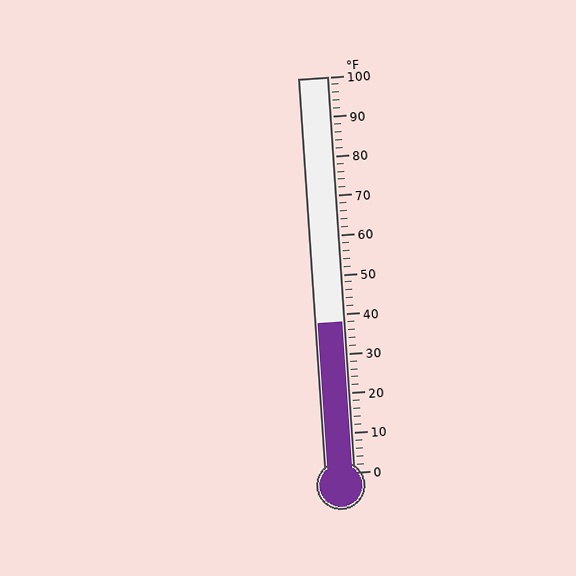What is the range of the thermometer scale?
The thermometer scale ranges from 0°F to 100°F.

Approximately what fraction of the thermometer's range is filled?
The thermometer is filled to approximately 40% of its range.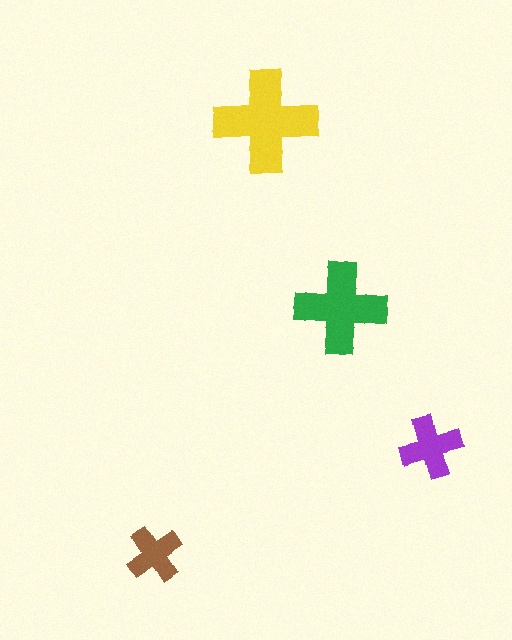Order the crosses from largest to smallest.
the yellow one, the green one, the purple one, the brown one.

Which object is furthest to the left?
The brown cross is leftmost.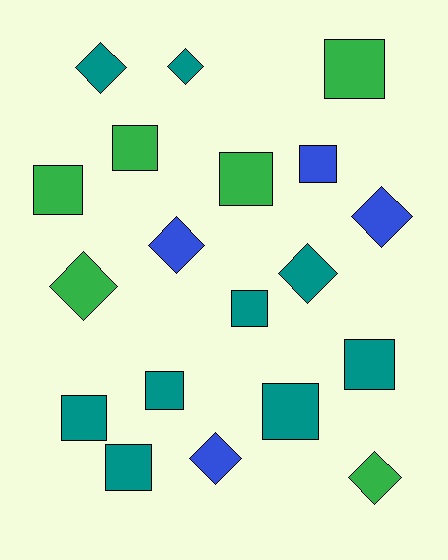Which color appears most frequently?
Teal, with 9 objects.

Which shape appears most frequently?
Square, with 11 objects.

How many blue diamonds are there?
There are 3 blue diamonds.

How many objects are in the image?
There are 19 objects.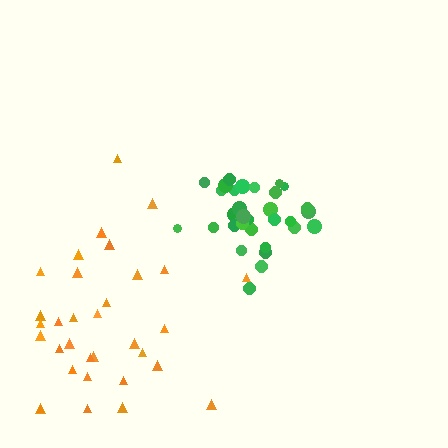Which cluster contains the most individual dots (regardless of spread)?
Orange (33).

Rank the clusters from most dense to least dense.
green, orange.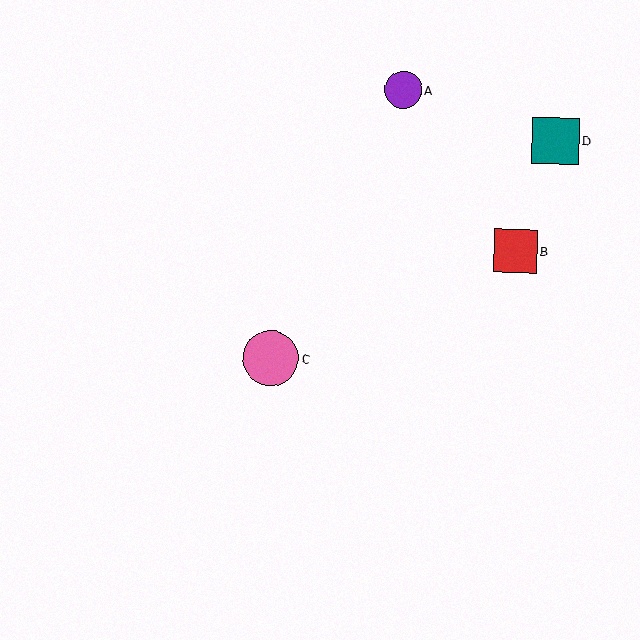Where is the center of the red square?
The center of the red square is at (515, 251).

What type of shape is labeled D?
Shape D is a teal square.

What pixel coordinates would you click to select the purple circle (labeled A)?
Click at (403, 90) to select the purple circle A.